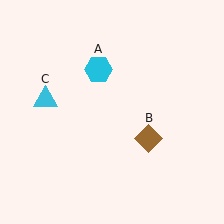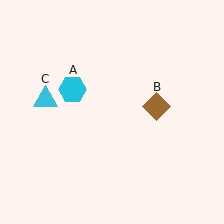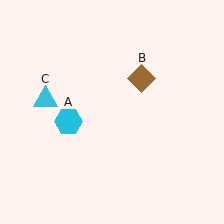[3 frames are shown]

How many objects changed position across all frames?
2 objects changed position: cyan hexagon (object A), brown diamond (object B).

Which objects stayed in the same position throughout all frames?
Cyan triangle (object C) remained stationary.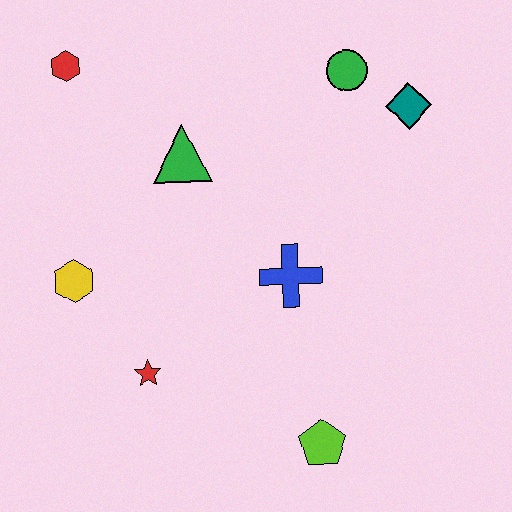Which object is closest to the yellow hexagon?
The red star is closest to the yellow hexagon.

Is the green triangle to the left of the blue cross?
Yes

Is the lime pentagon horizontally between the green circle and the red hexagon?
Yes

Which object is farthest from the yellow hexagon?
The teal diamond is farthest from the yellow hexagon.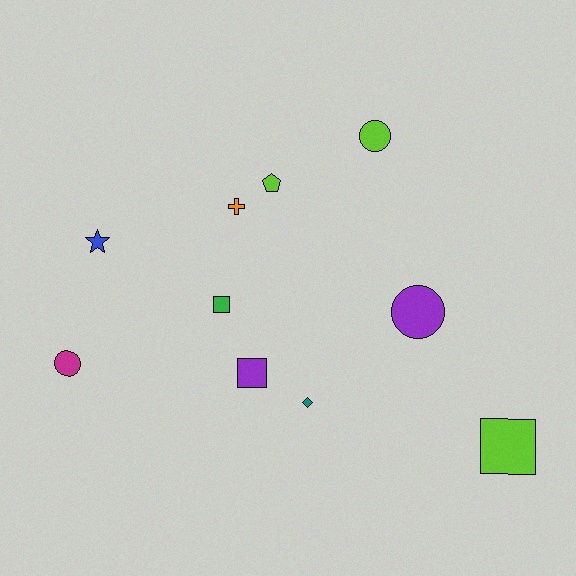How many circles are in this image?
There are 3 circles.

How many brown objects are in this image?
There are no brown objects.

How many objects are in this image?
There are 10 objects.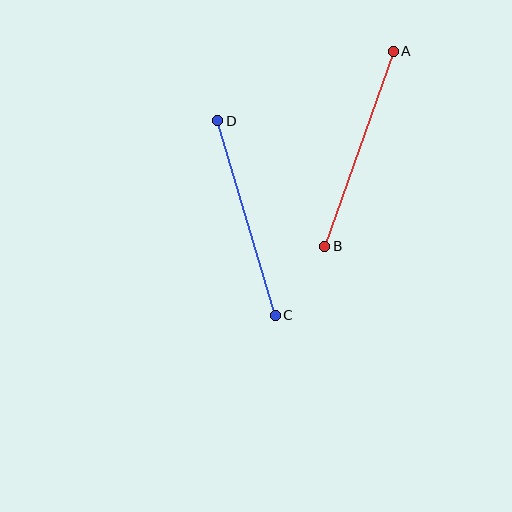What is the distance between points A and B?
The distance is approximately 207 pixels.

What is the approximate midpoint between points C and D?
The midpoint is at approximately (246, 218) pixels.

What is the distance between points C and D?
The distance is approximately 203 pixels.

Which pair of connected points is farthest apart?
Points A and B are farthest apart.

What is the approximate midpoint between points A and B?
The midpoint is at approximately (359, 149) pixels.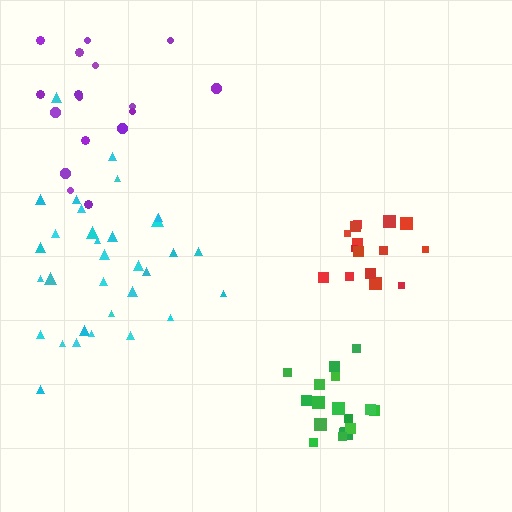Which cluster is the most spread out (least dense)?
Purple.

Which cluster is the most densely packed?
Red.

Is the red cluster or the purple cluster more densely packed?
Red.